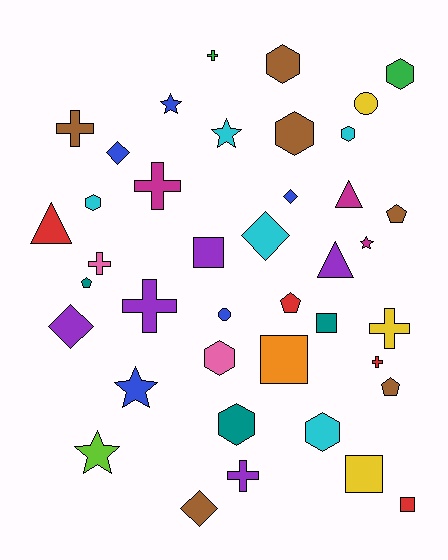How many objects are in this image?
There are 40 objects.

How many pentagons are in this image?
There are 4 pentagons.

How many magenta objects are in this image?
There are 3 magenta objects.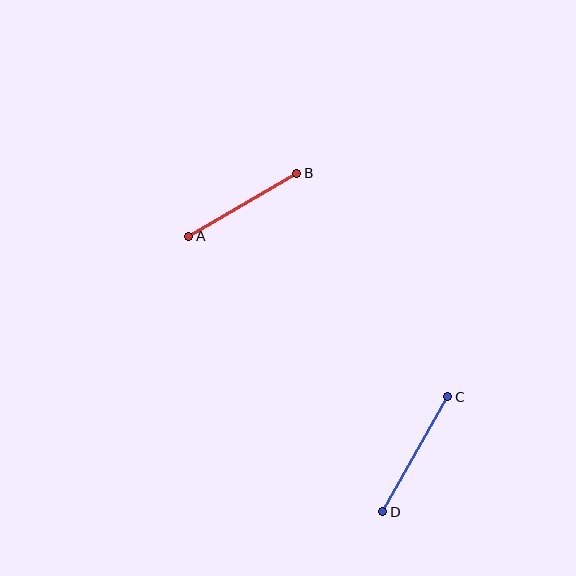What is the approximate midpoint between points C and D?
The midpoint is at approximately (415, 454) pixels.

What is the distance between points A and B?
The distance is approximately 125 pixels.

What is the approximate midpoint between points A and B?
The midpoint is at approximately (243, 205) pixels.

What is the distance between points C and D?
The distance is approximately 132 pixels.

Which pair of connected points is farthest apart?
Points C and D are farthest apart.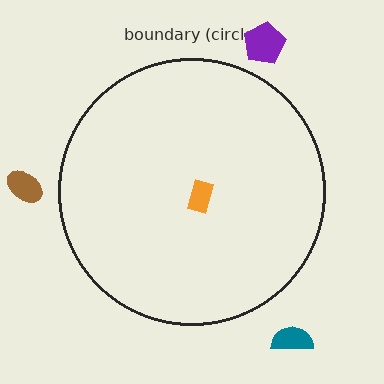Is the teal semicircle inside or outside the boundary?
Outside.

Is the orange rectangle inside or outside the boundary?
Inside.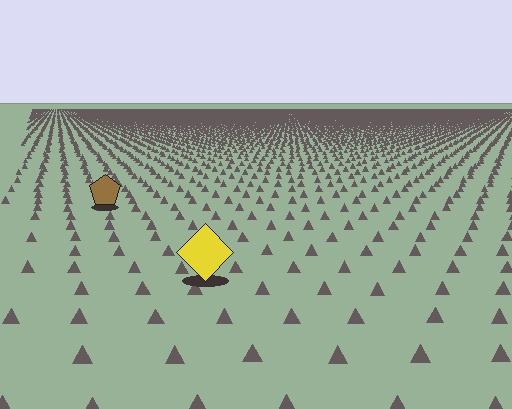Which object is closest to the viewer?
The yellow diamond is closest. The texture marks near it are larger and more spread out.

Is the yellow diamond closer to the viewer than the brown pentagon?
Yes. The yellow diamond is closer — you can tell from the texture gradient: the ground texture is coarser near it.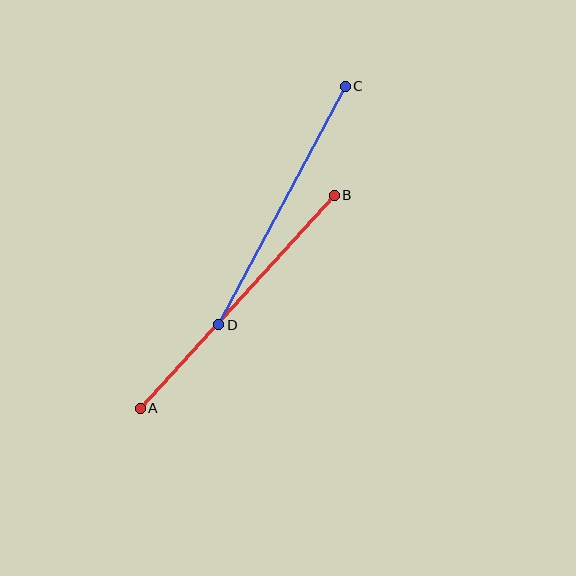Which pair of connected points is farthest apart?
Points A and B are farthest apart.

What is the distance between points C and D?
The distance is approximately 270 pixels.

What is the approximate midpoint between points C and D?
The midpoint is at approximately (282, 206) pixels.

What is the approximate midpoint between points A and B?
The midpoint is at approximately (237, 302) pixels.